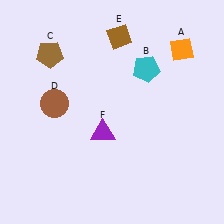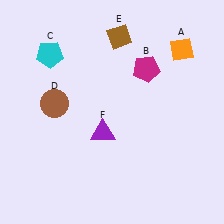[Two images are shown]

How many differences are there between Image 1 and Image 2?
There are 2 differences between the two images.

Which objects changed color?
B changed from cyan to magenta. C changed from brown to cyan.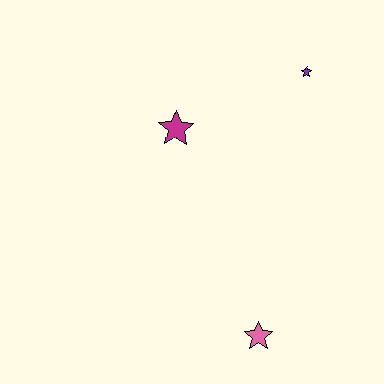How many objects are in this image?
There are 3 objects.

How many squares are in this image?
There are no squares.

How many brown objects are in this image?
There are no brown objects.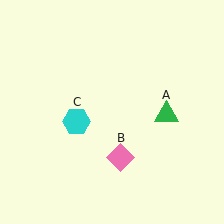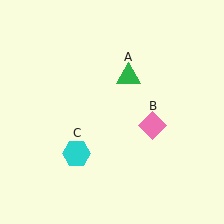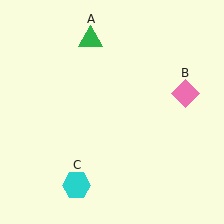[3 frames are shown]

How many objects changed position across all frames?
3 objects changed position: green triangle (object A), pink diamond (object B), cyan hexagon (object C).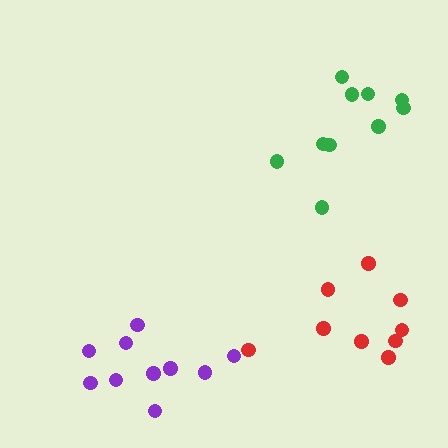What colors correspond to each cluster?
The clusters are colored: red, purple, green.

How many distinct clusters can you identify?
There are 3 distinct clusters.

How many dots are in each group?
Group 1: 9 dots, Group 2: 11 dots, Group 3: 10 dots (30 total).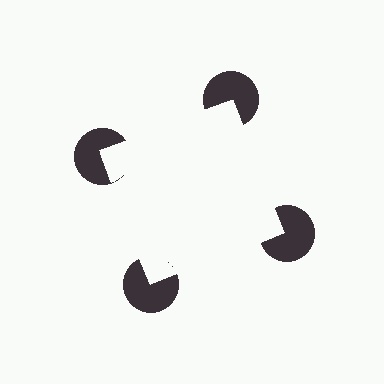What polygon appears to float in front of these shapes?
An illusory square — its edges are inferred from the aligned wedge cuts in the pac-man discs, not physically drawn.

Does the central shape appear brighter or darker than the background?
It typically appears slightly brighter than the background, even though no actual brightness change is drawn.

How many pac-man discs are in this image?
There are 4 — one at each vertex of the illusory square.